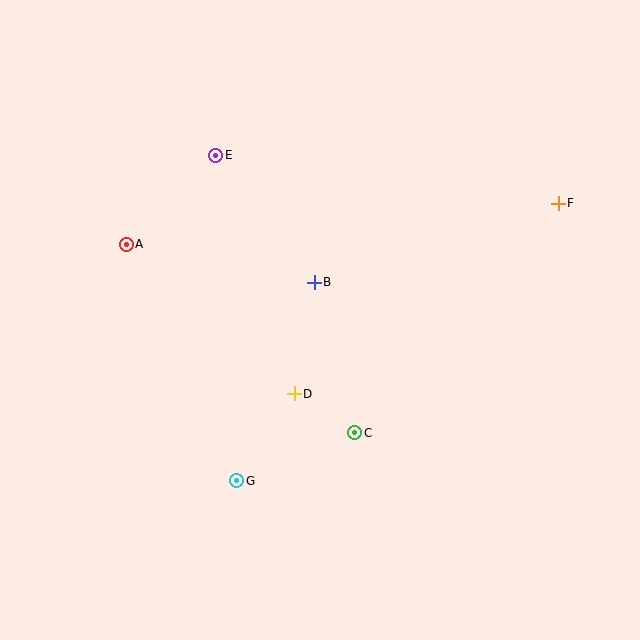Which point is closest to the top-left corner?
Point E is closest to the top-left corner.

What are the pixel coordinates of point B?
Point B is at (314, 282).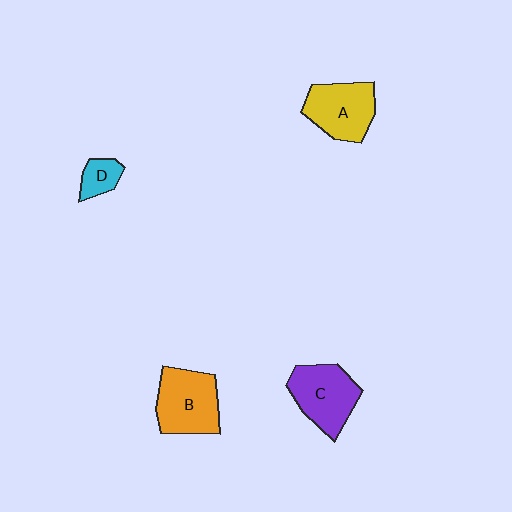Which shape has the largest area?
Shape B (orange).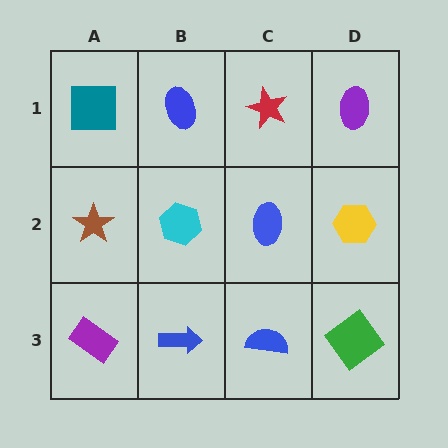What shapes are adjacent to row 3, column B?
A cyan hexagon (row 2, column B), a purple rectangle (row 3, column A), a blue semicircle (row 3, column C).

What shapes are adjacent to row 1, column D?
A yellow hexagon (row 2, column D), a red star (row 1, column C).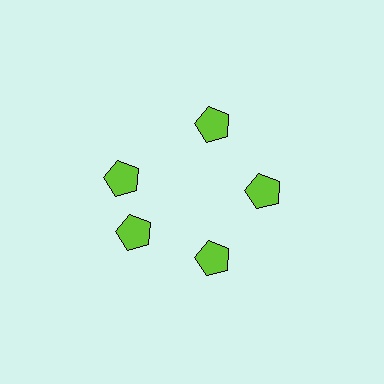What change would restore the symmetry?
The symmetry would be restored by rotating it back into even spacing with its neighbors so that all 5 pentagons sit at equal angles and equal distance from the center.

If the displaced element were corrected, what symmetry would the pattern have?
It would have 5-fold rotational symmetry — the pattern would map onto itself every 72 degrees.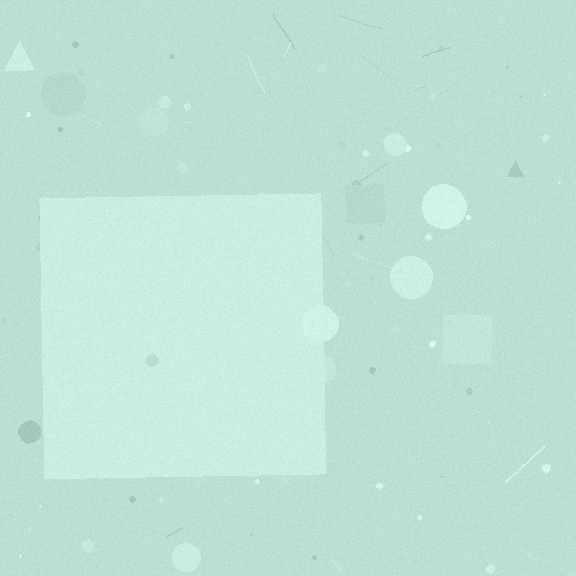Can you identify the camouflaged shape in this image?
The camouflaged shape is a square.